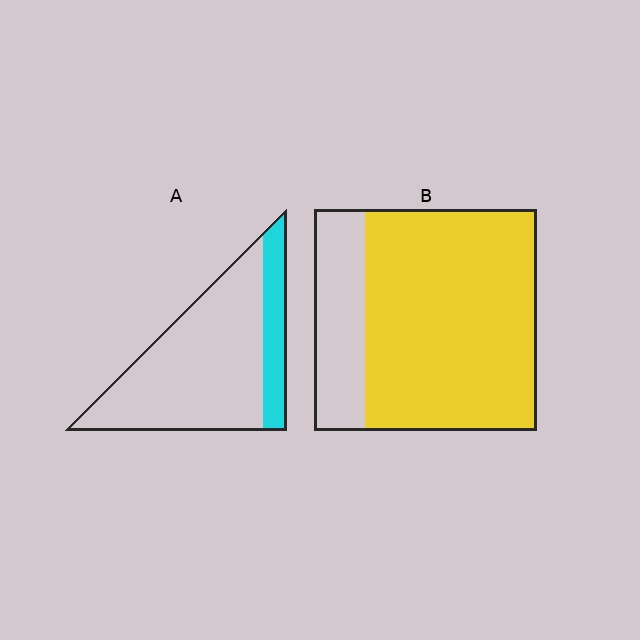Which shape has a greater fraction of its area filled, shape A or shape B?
Shape B.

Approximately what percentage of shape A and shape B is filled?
A is approximately 20% and B is approximately 75%.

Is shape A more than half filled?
No.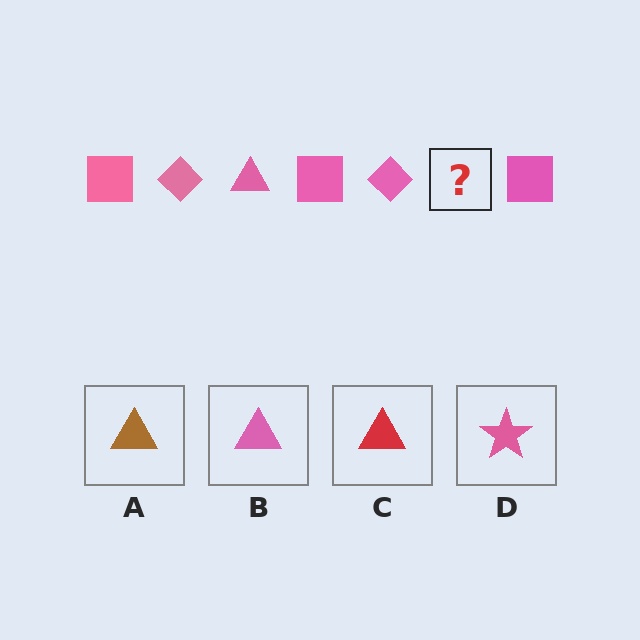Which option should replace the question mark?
Option B.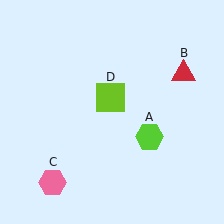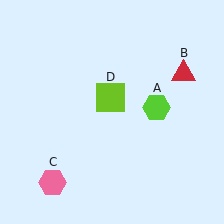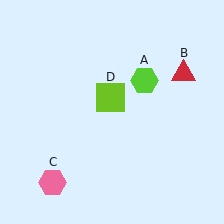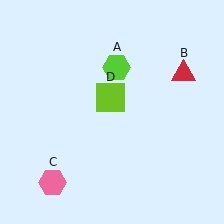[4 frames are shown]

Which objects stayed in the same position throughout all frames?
Red triangle (object B) and pink hexagon (object C) and lime square (object D) remained stationary.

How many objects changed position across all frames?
1 object changed position: lime hexagon (object A).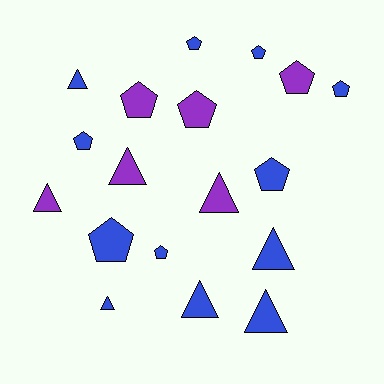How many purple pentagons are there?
There are 3 purple pentagons.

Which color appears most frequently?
Blue, with 12 objects.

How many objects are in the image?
There are 18 objects.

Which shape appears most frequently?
Pentagon, with 10 objects.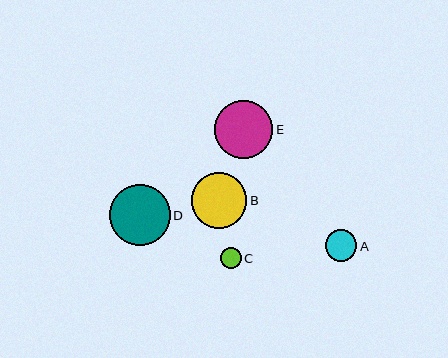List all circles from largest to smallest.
From largest to smallest: D, E, B, A, C.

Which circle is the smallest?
Circle C is the smallest with a size of approximately 21 pixels.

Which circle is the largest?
Circle D is the largest with a size of approximately 61 pixels.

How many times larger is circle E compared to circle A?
Circle E is approximately 1.9 times the size of circle A.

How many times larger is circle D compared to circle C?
Circle D is approximately 2.9 times the size of circle C.